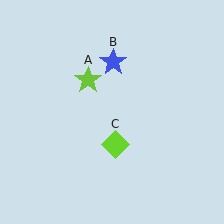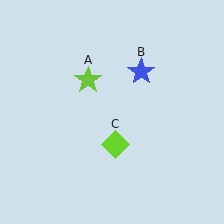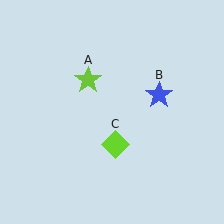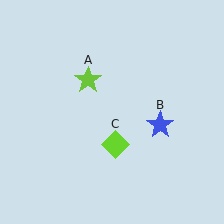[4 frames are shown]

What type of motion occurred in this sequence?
The blue star (object B) rotated clockwise around the center of the scene.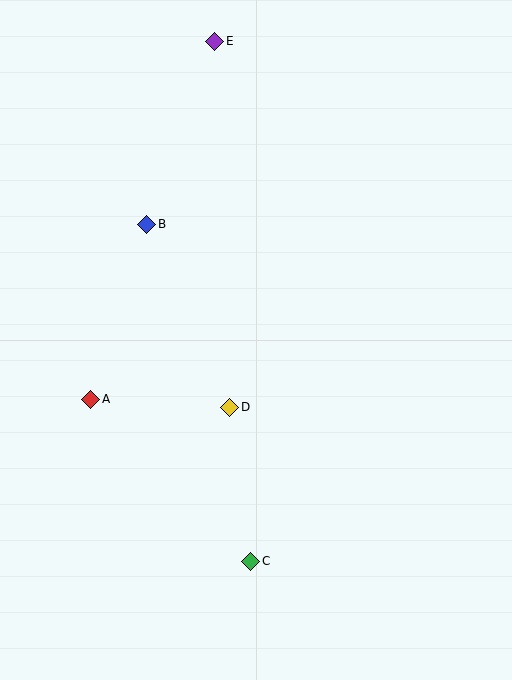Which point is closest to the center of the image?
Point D at (230, 407) is closest to the center.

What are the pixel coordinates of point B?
Point B is at (147, 224).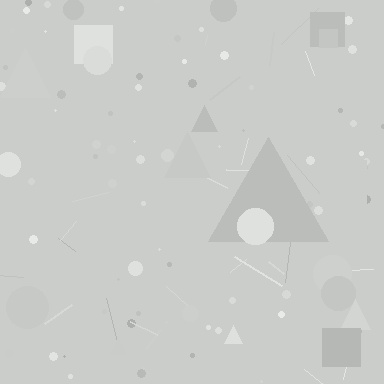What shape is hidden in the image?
A triangle is hidden in the image.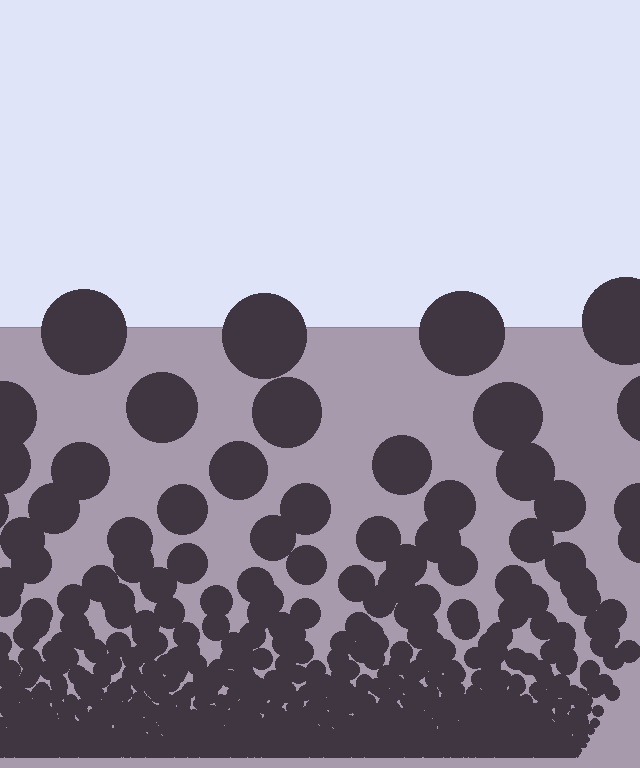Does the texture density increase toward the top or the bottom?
Density increases toward the bottom.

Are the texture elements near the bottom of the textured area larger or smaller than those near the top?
Smaller. The gradient is inverted — elements near the bottom are smaller and denser.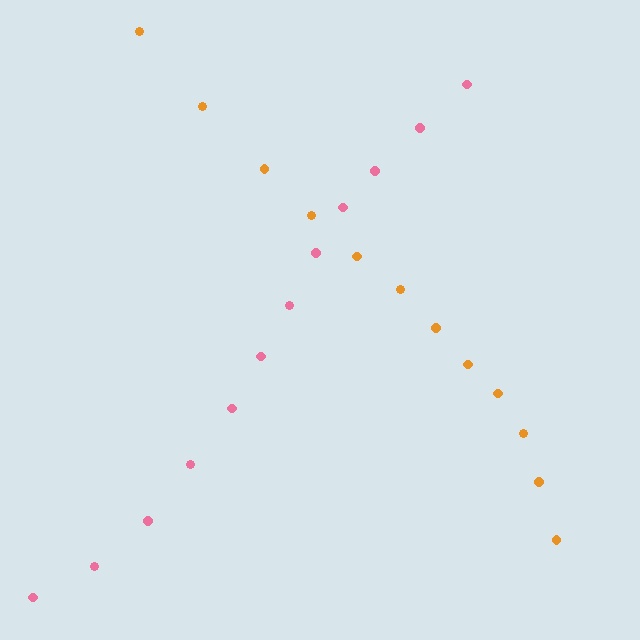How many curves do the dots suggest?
There are 2 distinct paths.